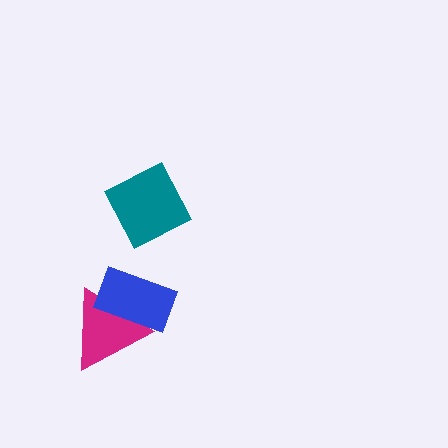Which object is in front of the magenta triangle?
The blue rectangle is in front of the magenta triangle.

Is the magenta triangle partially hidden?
Yes, it is partially covered by another shape.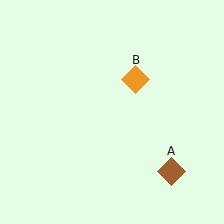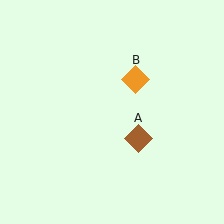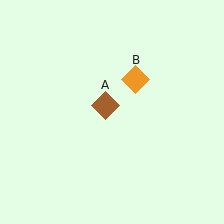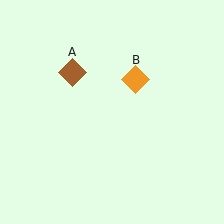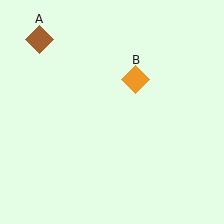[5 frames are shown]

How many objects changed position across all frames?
1 object changed position: brown diamond (object A).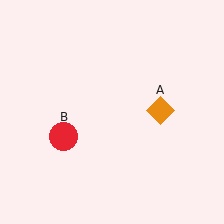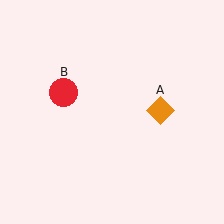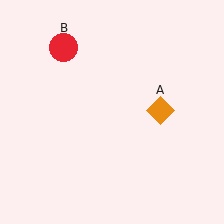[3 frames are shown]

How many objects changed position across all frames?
1 object changed position: red circle (object B).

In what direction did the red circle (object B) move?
The red circle (object B) moved up.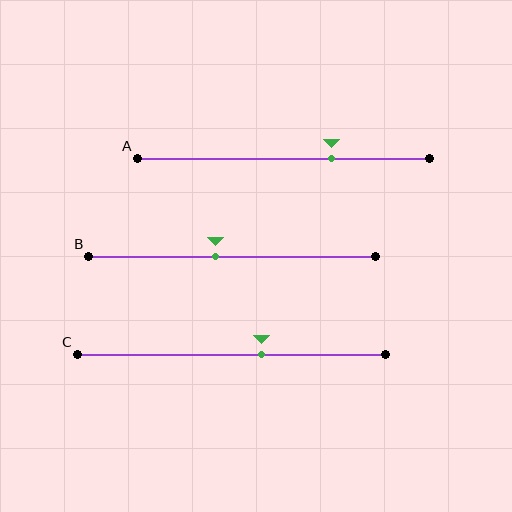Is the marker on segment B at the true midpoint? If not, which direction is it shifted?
No, the marker on segment B is shifted to the left by about 6% of the segment length.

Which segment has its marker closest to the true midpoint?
Segment B has its marker closest to the true midpoint.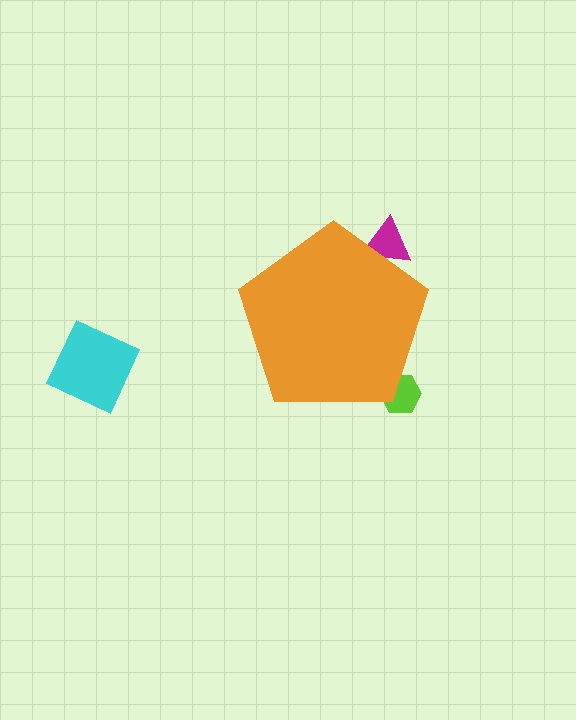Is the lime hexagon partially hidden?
Yes, the lime hexagon is partially hidden behind the orange pentagon.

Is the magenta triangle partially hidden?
Yes, the magenta triangle is partially hidden behind the orange pentagon.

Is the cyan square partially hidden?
No, the cyan square is fully visible.